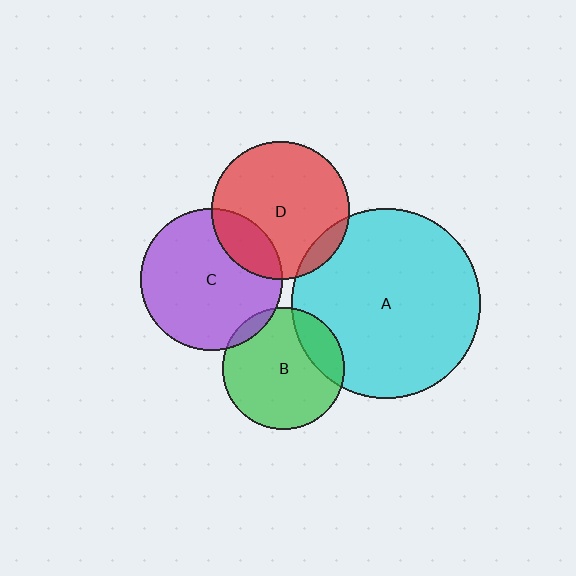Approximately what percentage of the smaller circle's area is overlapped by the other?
Approximately 20%.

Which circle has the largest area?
Circle A (cyan).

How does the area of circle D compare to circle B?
Approximately 1.3 times.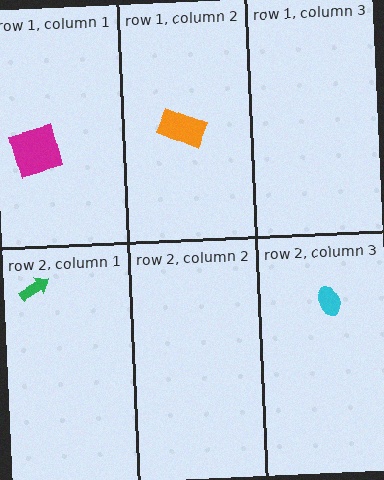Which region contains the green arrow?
The row 2, column 1 region.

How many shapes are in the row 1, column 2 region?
1.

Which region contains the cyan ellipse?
The row 2, column 3 region.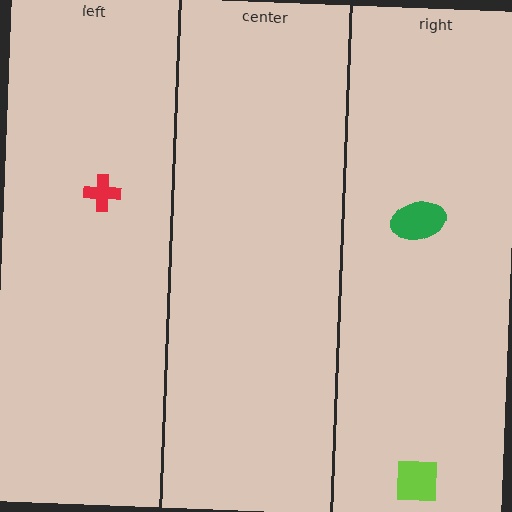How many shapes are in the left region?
1.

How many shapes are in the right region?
2.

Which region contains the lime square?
The right region.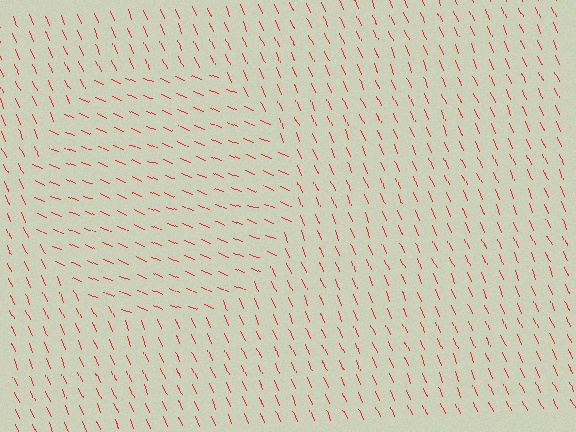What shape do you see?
I see a circle.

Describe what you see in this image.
The image is filled with small red line segments. A circle region in the image has lines oriented differently from the surrounding lines, creating a visible texture boundary.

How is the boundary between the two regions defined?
The boundary is defined purely by a change in line orientation (approximately 45 degrees difference). All lines are the same color and thickness.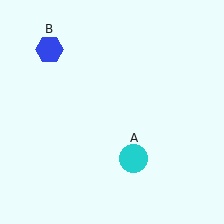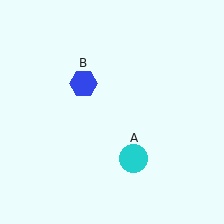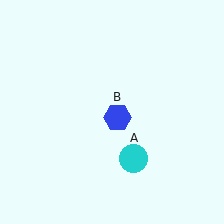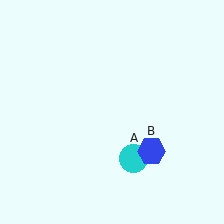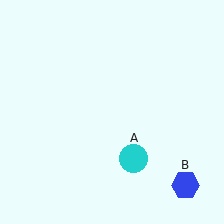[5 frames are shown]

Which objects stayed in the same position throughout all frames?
Cyan circle (object A) remained stationary.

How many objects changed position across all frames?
1 object changed position: blue hexagon (object B).